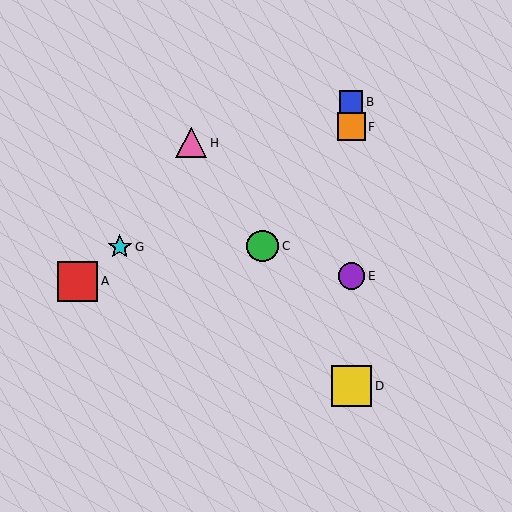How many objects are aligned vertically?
4 objects (B, D, E, F) are aligned vertically.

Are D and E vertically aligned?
Yes, both are at x≈351.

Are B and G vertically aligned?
No, B is at x≈351 and G is at x≈120.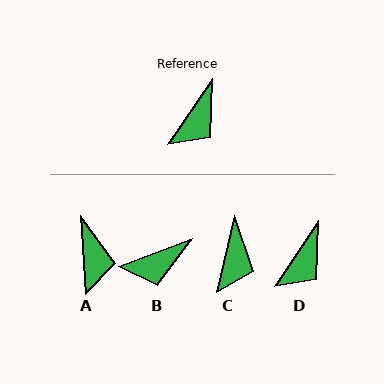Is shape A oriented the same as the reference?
No, it is off by about 38 degrees.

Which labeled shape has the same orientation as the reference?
D.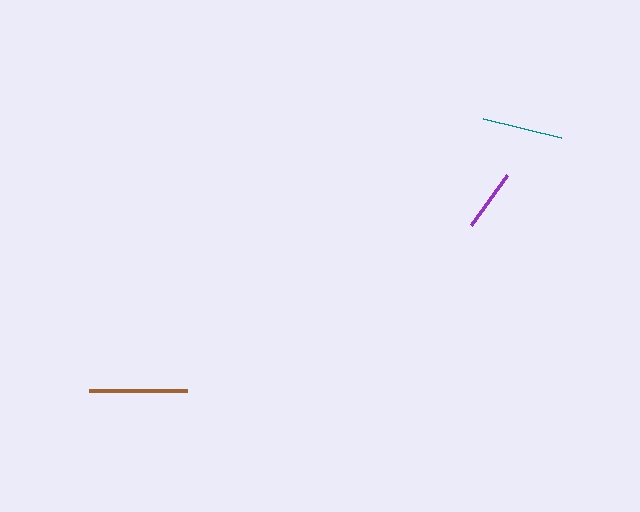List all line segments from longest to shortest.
From longest to shortest: brown, teal, purple.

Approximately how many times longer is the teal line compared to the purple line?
The teal line is approximately 1.3 times the length of the purple line.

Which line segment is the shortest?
The purple line is the shortest at approximately 61 pixels.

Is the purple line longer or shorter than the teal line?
The teal line is longer than the purple line.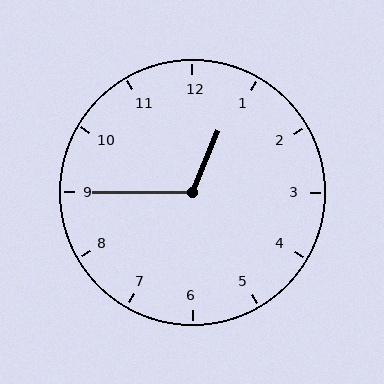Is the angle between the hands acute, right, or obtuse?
It is obtuse.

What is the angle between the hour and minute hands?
Approximately 112 degrees.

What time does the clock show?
12:45.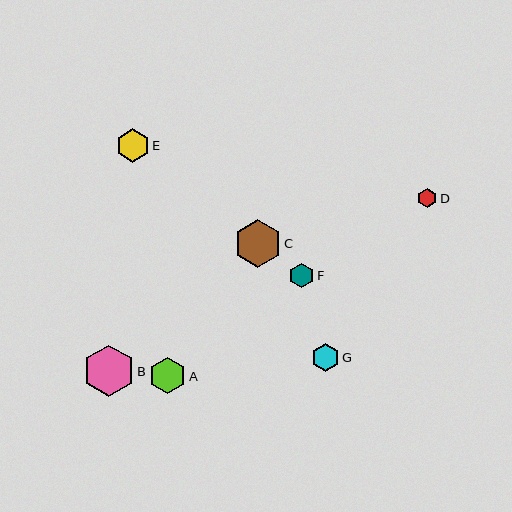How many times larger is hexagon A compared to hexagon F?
Hexagon A is approximately 1.5 times the size of hexagon F.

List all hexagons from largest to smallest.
From largest to smallest: B, C, A, E, G, F, D.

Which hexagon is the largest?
Hexagon B is the largest with a size of approximately 51 pixels.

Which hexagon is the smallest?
Hexagon D is the smallest with a size of approximately 20 pixels.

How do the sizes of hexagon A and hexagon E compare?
Hexagon A and hexagon E are approximately the same size.